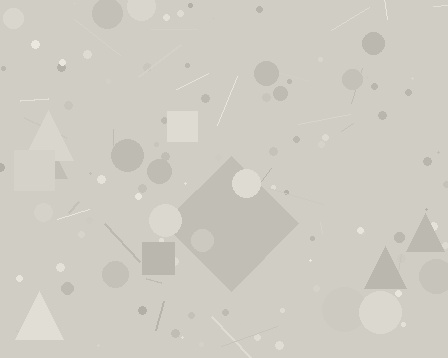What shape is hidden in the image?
A diamond is hidden in the image.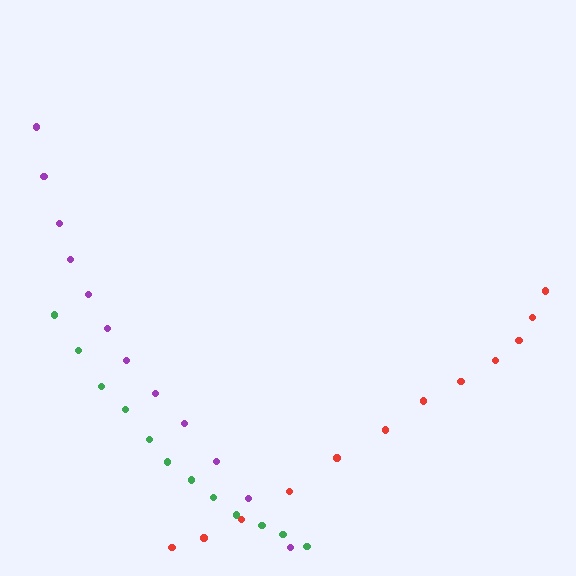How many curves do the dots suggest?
There are 3 distinct paths.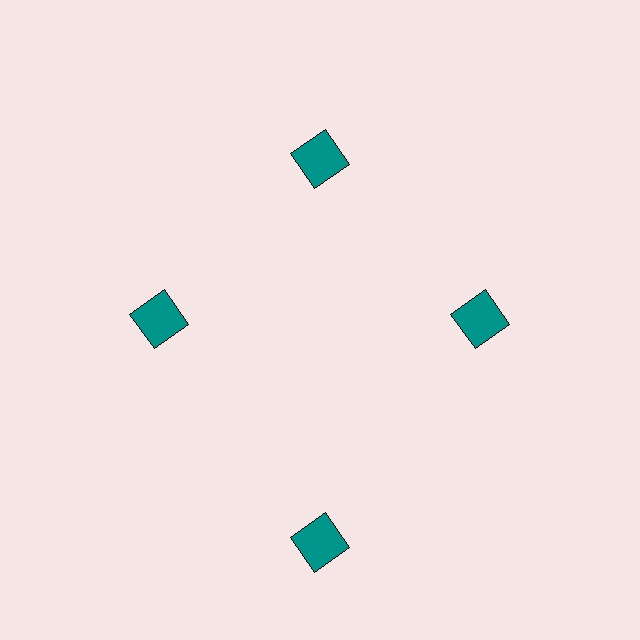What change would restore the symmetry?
The symmetry would be restored by moving it inward, back onto the ring so that all 4 squares sit at equal angles and equal distance from the center.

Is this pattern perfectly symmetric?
No. The 4 teal squares are arranged in a ring, but one element near the 6 o'clock position is pushed outward from the center, breaking the 4-fold rotational symmetry.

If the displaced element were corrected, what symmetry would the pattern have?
It would have 4-fold rotational symmetry — the pattern would map onto itself every 90 degrees.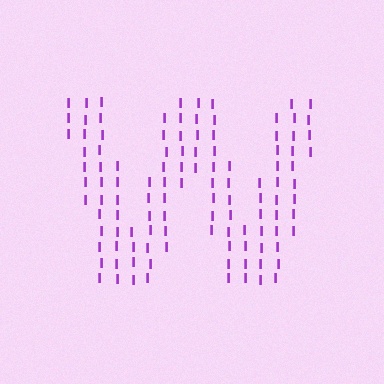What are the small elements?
The small elements are letter I's.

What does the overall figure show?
The overall figure shows the letter W.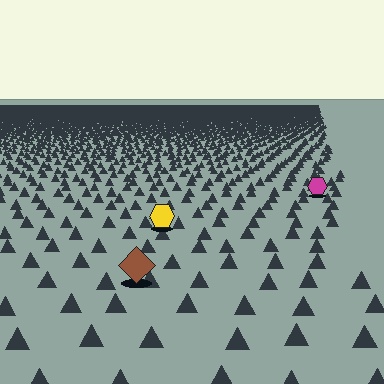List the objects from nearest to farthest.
From nearest to farthest: the brown diamond, the yellow hexagon, the magenta hexagon.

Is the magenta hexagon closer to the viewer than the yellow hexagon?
No. The yellow hexagon is closer — you can tell from the texture gradient: the ground texture is coarser near it.